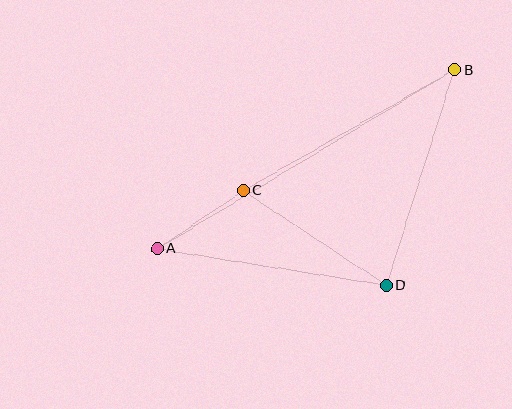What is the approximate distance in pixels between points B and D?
The distance between B and D is approximately 226 pixels.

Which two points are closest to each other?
Points A and C are closest to each other.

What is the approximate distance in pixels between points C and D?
The distance between C and D is approximately 172 pixels.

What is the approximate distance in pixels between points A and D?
The distance between A and D is approximately 232 pixels.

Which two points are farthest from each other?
Points A and B are farthest from each other.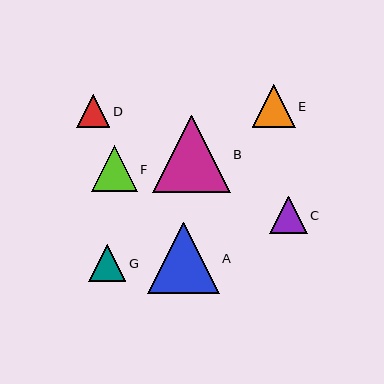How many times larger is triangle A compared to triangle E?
Triangle A is approximately 1.7 times the size of triangle E.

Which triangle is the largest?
Triangle B is the largest with a size of approximately 78 pixels.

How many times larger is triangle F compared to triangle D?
Triangle F is approximately 1.4 times the size of triangle D.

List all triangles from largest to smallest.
From largest to smallest: B, A, F, E, C, G, D.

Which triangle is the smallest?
Triangle D is the smallest with a size of approximately 33 pixels.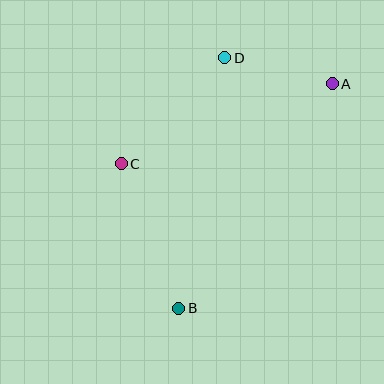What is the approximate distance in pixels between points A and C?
The distance between A and C is approximately 226 pixels.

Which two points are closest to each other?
Points A and D are closest to each other.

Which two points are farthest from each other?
Points A and B are farthest from each other.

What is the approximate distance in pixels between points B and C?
The distance between B and C is approximately 156 pixels.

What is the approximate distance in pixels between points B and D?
The distance between B and D is approximately 255 pixels.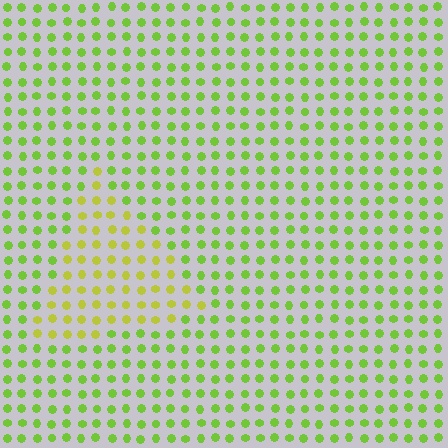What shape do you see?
I see a triangle.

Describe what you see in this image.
The image is filled with small lime elements in a uniform arrangement. A triangle-shaped region is visible where the elements are tinted to a slightly different hue, forming a subtle color boundary.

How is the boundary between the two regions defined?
The boundary is defined purely by a slight shift in hue (about 29 degrees). Spacing, size, and orientation are identical on both sides.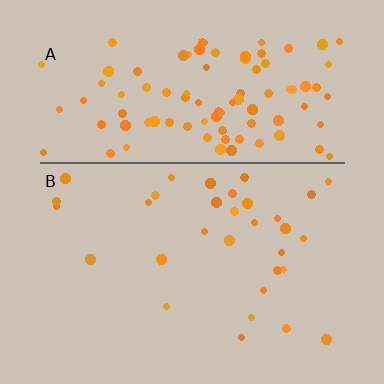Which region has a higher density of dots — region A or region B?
A (the top).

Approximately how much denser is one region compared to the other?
Approximately 3.3× — region A over region B.